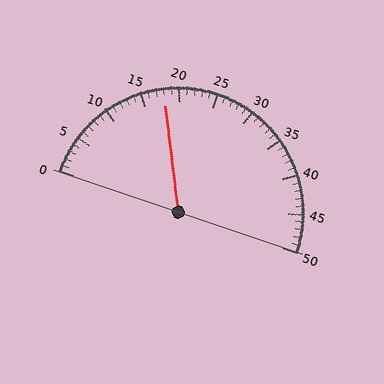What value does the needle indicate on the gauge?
The needle indicates approximately 18.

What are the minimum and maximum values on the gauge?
The gauge ranges from 0 to 50.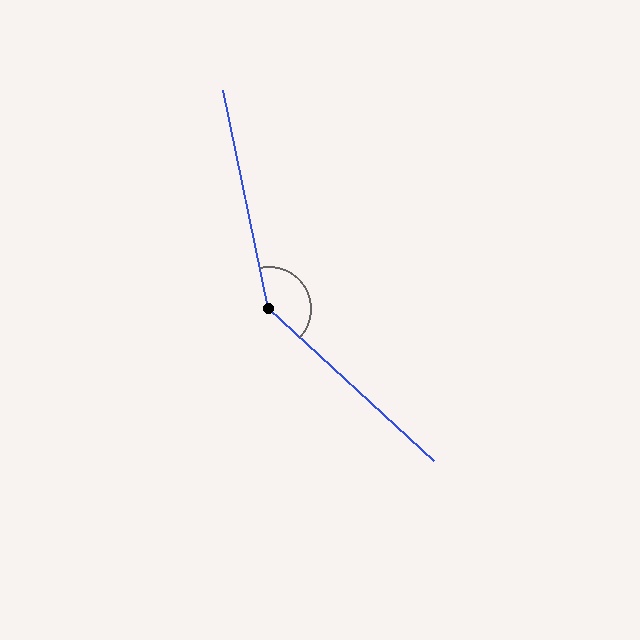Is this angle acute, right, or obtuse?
It is obtuse.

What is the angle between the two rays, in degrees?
Approximately 144 degrees.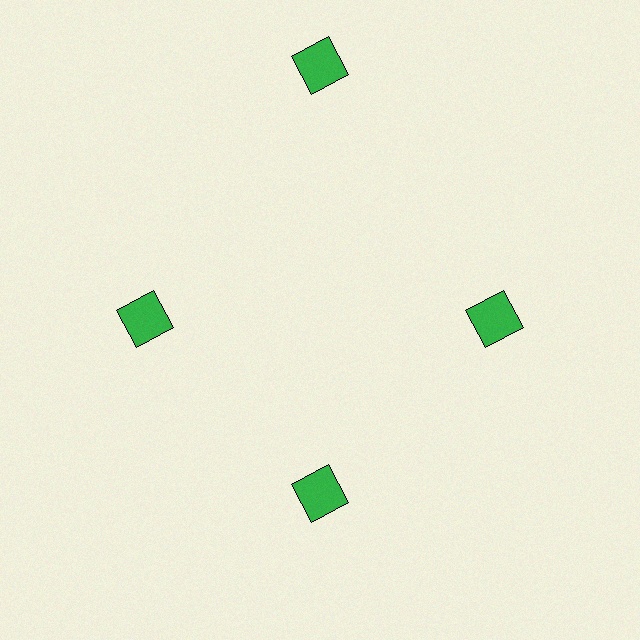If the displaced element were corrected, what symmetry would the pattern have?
It would have 4-fold rotational symmetry — the pattern would map onto itself every 90 degrees.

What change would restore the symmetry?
The symmetry would be restored by moving it inward, back onto the ring so that all 4 squares sit at equal angles and equal distance from the center.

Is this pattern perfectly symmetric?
No. The 4 green squares are arranged in a ring, but one element near the 12 o'clock position is pushed outward from the center, breaking the 4-fold rotational symmetry.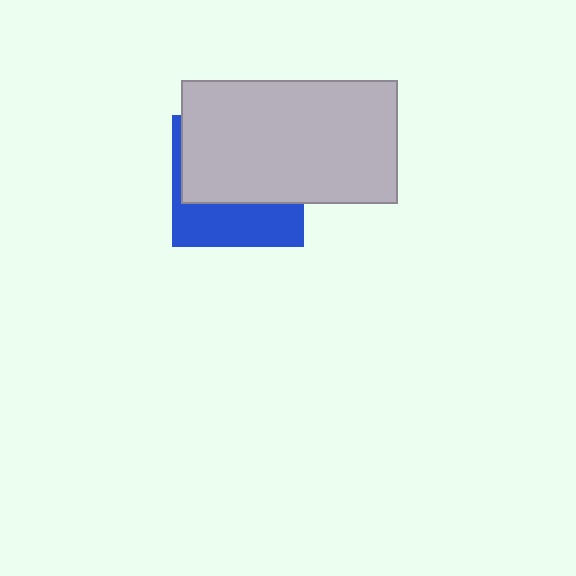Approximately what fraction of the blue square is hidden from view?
Roughly 62% of the blue square is hidden behind the light gray rectangle.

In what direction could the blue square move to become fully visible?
The blue square could move down. That would shift it out from behind the light gray rectangle entirely.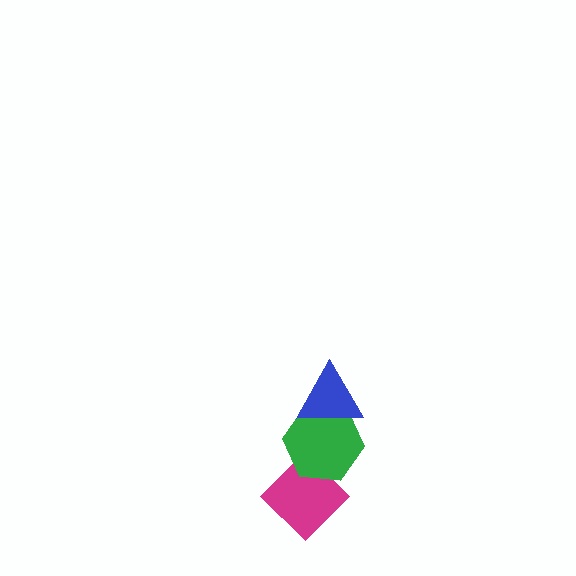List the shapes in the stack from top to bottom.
From top to bottom: the blue triangle, the green hexagon, the magenta diamond.